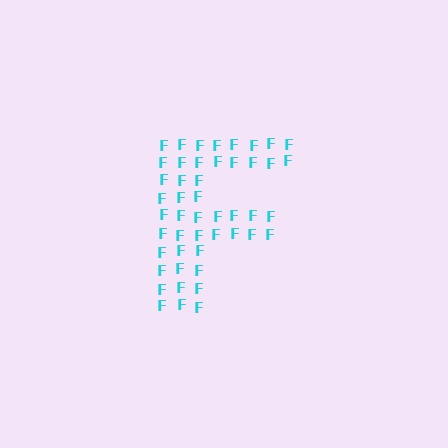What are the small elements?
The small elements are letter F's.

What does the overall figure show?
The overall figure shows the letter F.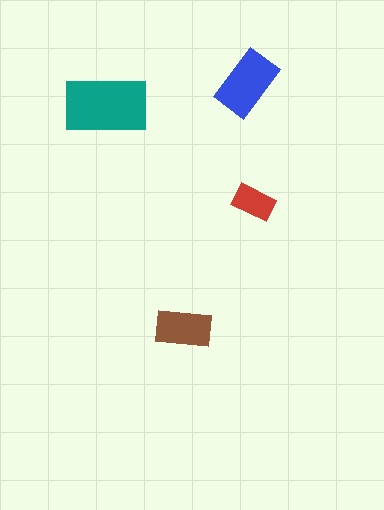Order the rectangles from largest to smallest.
the teal one, the blue one, the brown one, the red one.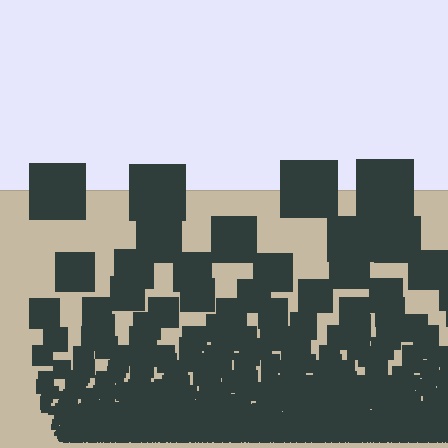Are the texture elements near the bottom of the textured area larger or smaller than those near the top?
Smaller. The gradient is inverted — elements near the bottom are smaller and denser.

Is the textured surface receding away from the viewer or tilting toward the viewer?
The surface appears to tilt toward the viewer. Texture elements get larger and sparser toward the top.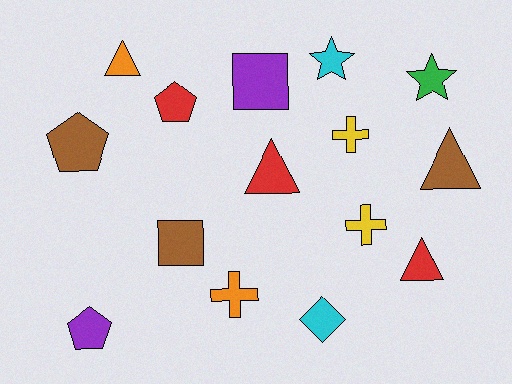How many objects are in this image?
There are 15 objects.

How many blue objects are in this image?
There are no blue objects.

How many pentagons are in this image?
There are 3 pentagons.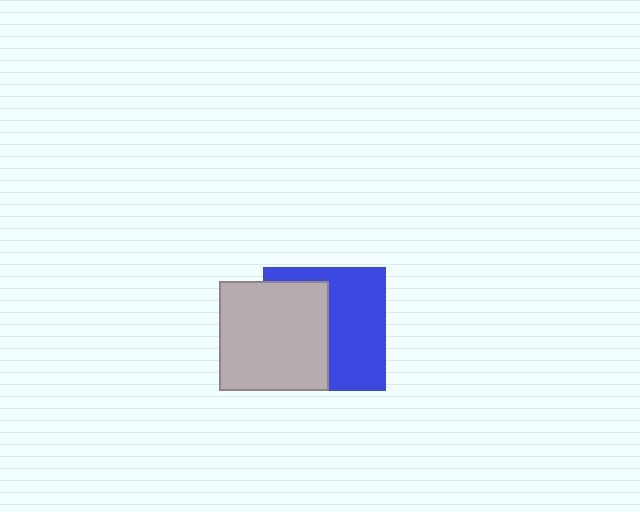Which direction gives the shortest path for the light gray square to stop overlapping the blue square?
Moving left gives the shortest separation.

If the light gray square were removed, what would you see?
You would see the complete blue square.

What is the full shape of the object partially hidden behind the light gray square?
The partially hidden object is a blue square.